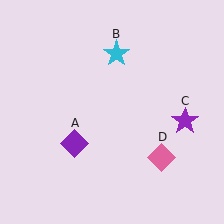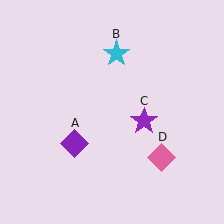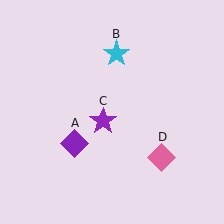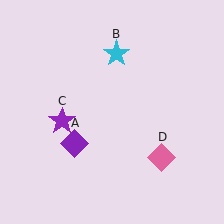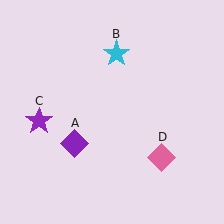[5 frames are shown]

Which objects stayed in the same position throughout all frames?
Purple diamond (object A) and cyan star (object B) and pink diamond (object D) remained stationary.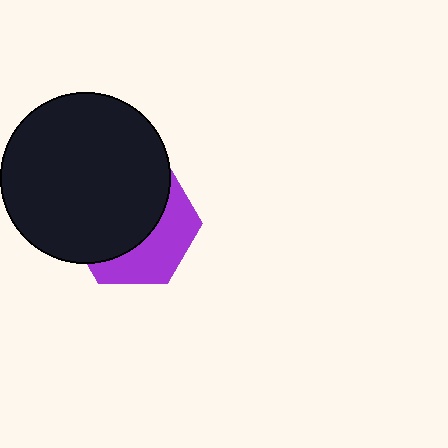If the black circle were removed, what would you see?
You would see the complete purple hexagon.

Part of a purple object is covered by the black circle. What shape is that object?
It is a hexagon.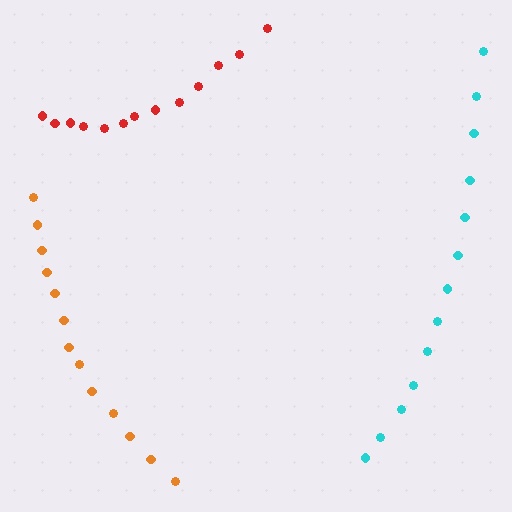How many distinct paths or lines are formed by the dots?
There are 3 distinct paths.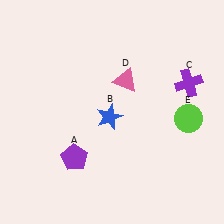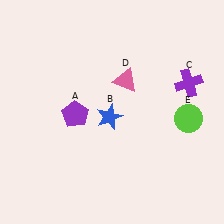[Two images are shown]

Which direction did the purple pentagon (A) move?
The purple pentagon (A) moved up.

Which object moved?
The purple pentagon (A) moved up.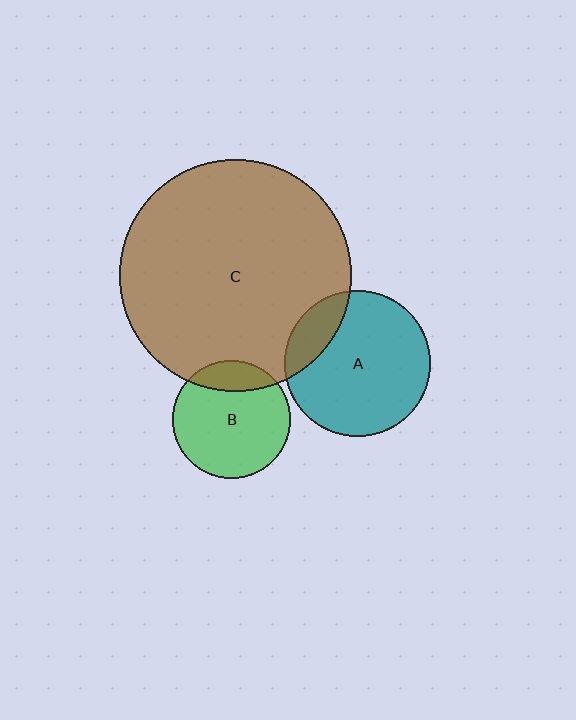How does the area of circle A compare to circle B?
Approximately 1.5 times.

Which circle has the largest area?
Circle C (brown).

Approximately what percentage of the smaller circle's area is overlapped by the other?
Approximately 20%.